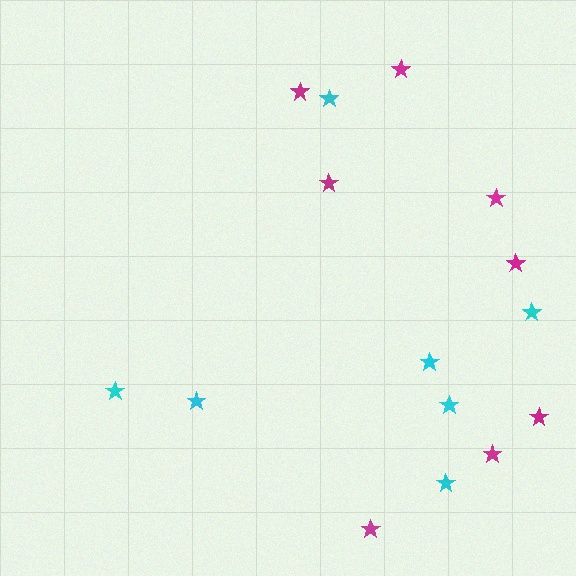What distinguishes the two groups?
There are 2 groups: one group of cyan stars (7) and one group of magenta stars (8).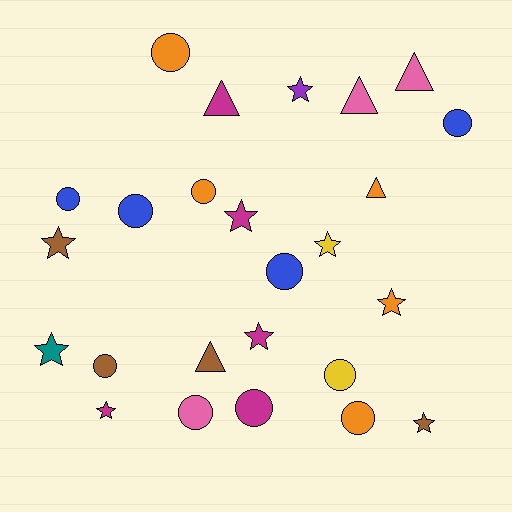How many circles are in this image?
There are 11 circles.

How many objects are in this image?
There are 25 objects.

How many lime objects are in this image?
There are no lime objects.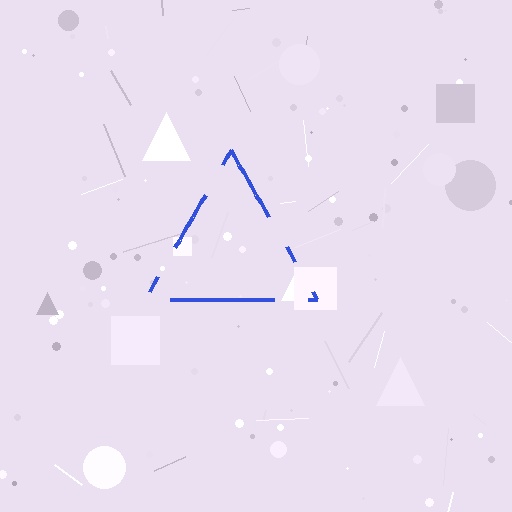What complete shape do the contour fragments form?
The contour fragments form a triangle.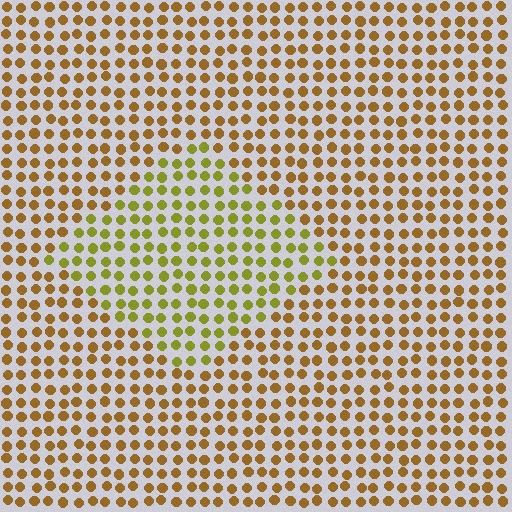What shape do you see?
I see a diamond.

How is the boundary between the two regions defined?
The boundary is defined purely by a slight shift in hue (about 33 degrees). Spacing, size, and orientation are identical on both sides.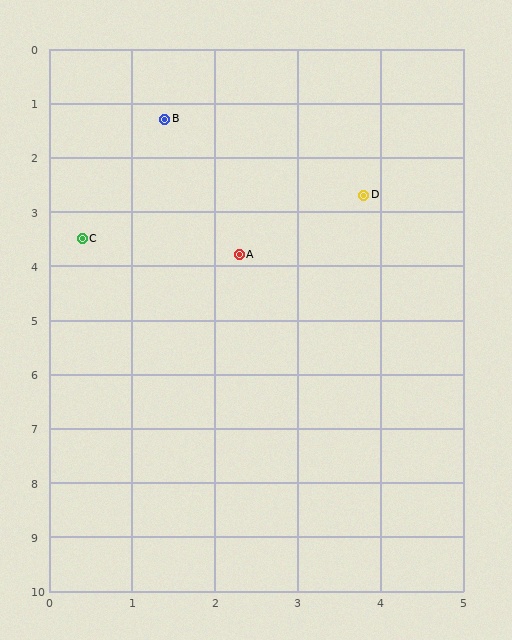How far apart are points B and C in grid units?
Points B and C are about 2.4 grid units apart.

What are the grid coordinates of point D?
Point D is at approximately (3.8, 2.7).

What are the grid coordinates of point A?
Point A is at approximately (2.3, 3.8).